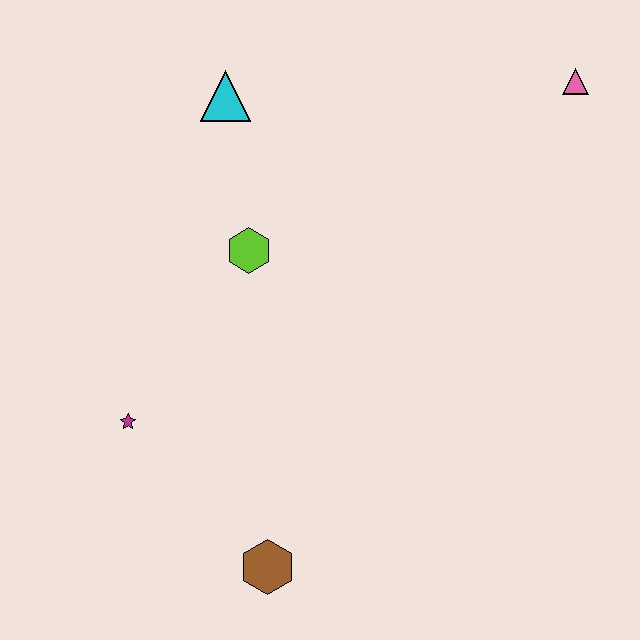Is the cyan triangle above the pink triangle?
No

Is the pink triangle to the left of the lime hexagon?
No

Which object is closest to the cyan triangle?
The lime hexagon is closest to the cyan triangle.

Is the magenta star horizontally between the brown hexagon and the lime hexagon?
No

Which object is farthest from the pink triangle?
The brown hexagon is farthest from the pink triangle.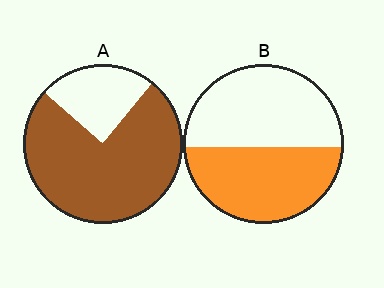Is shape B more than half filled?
Roughly half.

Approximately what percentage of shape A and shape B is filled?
A is approximately 75% and B is approximately 50%.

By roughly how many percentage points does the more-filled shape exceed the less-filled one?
By roughly 30 percentage points (A over B).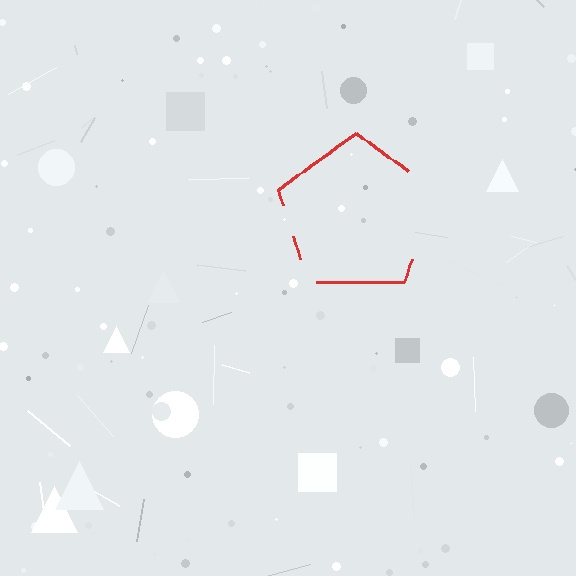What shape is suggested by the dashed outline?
The dashed outline suggests a pentagon.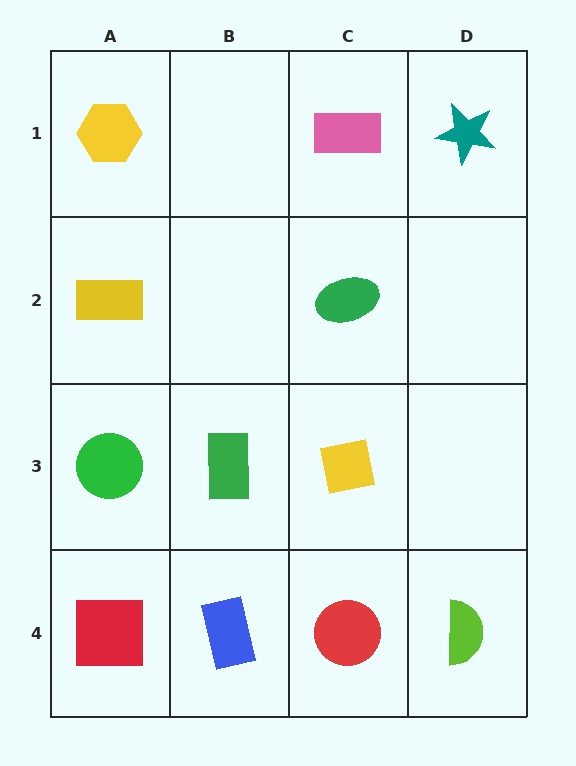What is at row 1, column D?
A teal star.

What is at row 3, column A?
A green circle.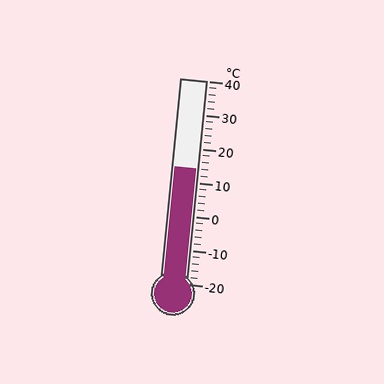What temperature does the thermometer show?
The thermometer shows approximately 14°C.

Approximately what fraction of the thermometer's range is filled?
The thermometer is filled to approximately 55% of its range.